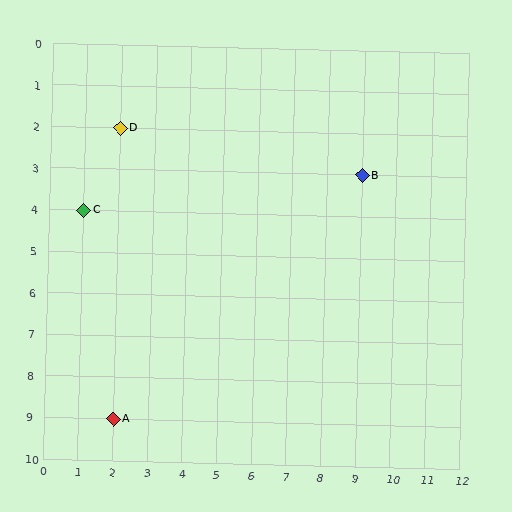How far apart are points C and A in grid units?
Points C and A are 1 column and 5 rows apart (about 5.1 grid units diagonally).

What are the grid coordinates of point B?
Point B is at grid coordinates (9, 3).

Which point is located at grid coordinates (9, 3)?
Point B is at (9, 3).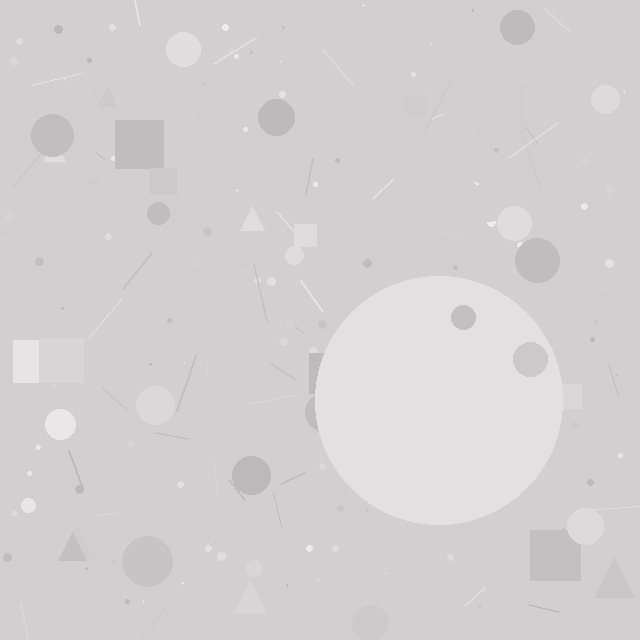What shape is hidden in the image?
A circle is hidden in the image.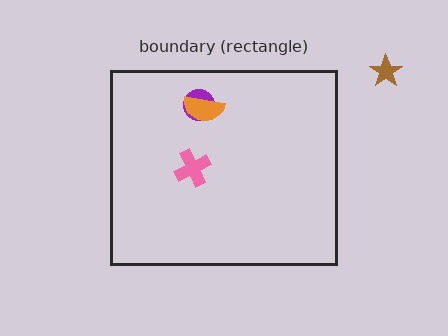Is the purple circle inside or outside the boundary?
Inside.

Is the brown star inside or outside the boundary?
Outside.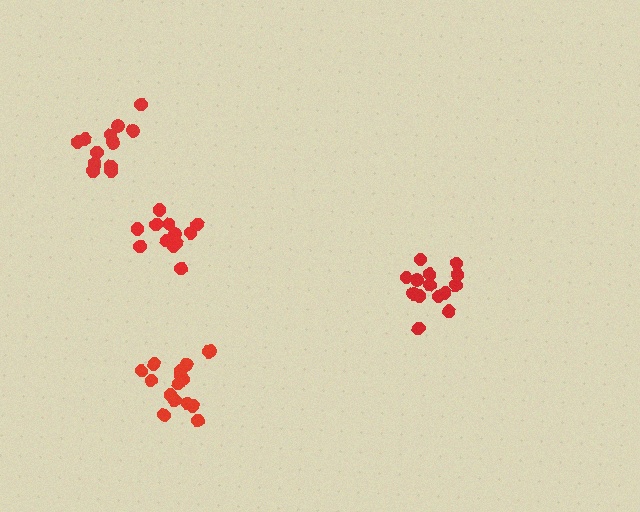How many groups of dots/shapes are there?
There are 4 groups.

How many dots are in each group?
Group 1: 13 dots, Group 2: 14 dots, Group 3: 16 dots, Group 4: 12 dots (55 total).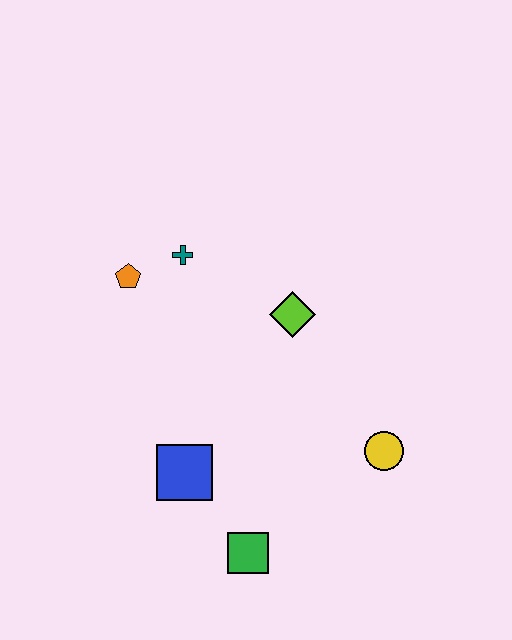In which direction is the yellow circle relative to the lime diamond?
The yellow circle is below the lime diamond.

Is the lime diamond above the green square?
Yes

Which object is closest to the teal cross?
The orange pentagon is closest to the teal cross.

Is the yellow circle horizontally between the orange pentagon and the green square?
No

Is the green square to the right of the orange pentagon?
Yes